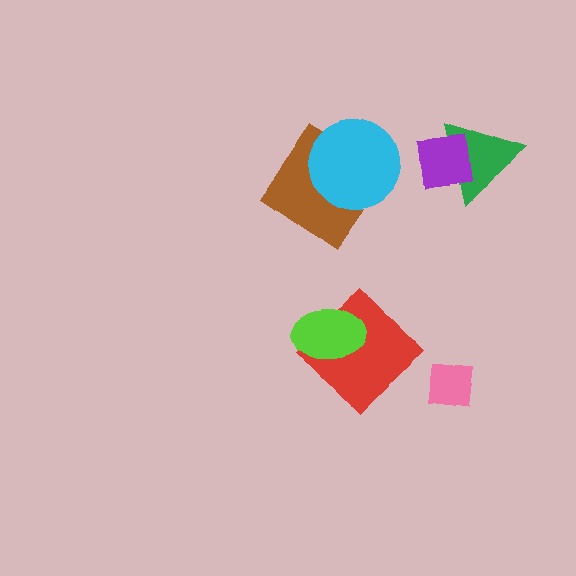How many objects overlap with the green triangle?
1 object overlaps with the green triangle.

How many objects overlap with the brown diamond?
1 object overlaps with the brown diamond.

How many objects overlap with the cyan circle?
1 object overlaps with the cyan circle.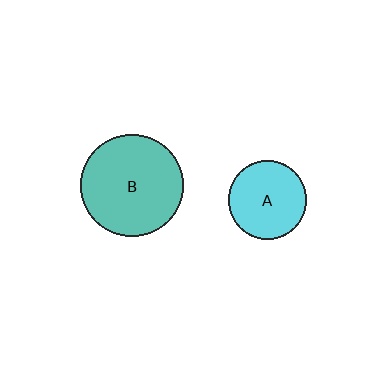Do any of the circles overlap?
No, none of the circles overlap.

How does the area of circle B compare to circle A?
Approximately 1.7 times.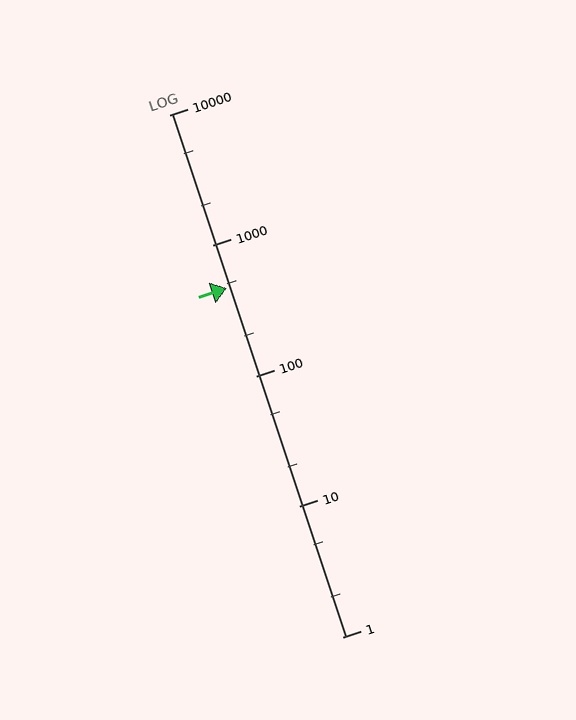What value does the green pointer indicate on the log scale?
The pointer indicates approximately 470.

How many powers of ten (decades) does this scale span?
The scale spans 4 decades, from 1 to 10000.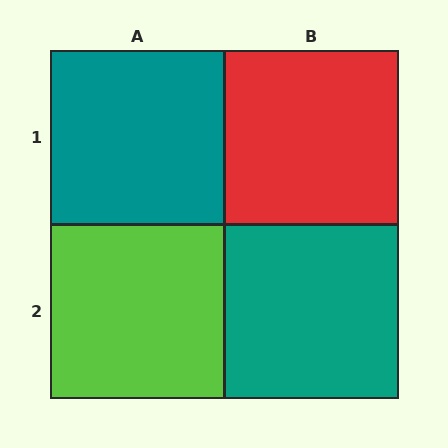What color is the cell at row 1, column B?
Red.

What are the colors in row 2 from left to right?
Lime, teal.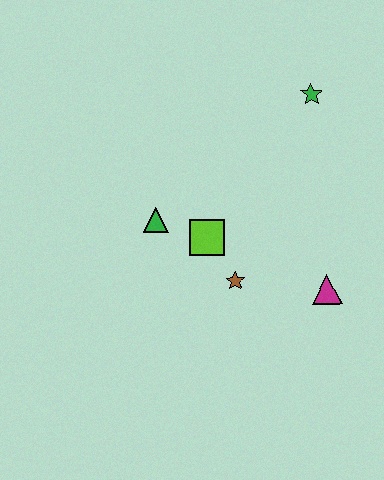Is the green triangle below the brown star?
No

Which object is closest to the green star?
The lime square is closest to the green star.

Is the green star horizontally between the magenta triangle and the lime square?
Yes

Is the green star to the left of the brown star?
No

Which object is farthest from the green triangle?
The green star is farthest from the green triangle.